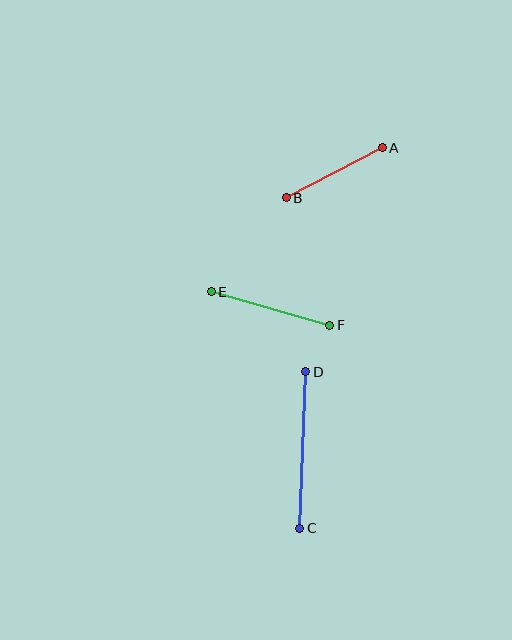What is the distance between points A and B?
The distance is approximately 108 pixels.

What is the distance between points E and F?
The distance is approximately 123 pixels.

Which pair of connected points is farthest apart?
Points C and D are farthest apart.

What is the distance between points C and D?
The distance is approximately 156 pixels.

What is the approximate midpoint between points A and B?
The midpoint is at approximately (334, 173) pixels.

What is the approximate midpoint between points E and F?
The midpoint is at approximately (270, 308) pixels.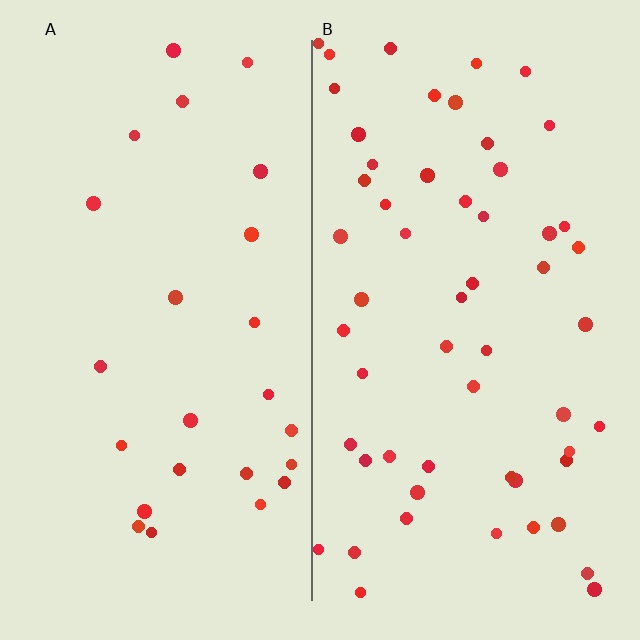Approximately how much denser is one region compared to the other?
Approximately 2.3× — region B over region A.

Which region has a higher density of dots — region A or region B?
B (the right).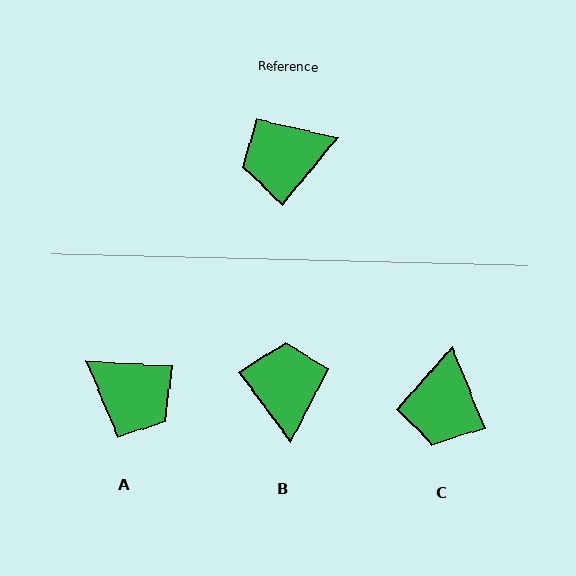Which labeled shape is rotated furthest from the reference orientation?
A, about 126 degrees away.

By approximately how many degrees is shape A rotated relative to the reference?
Approximately 126 degrees counter-clockwise.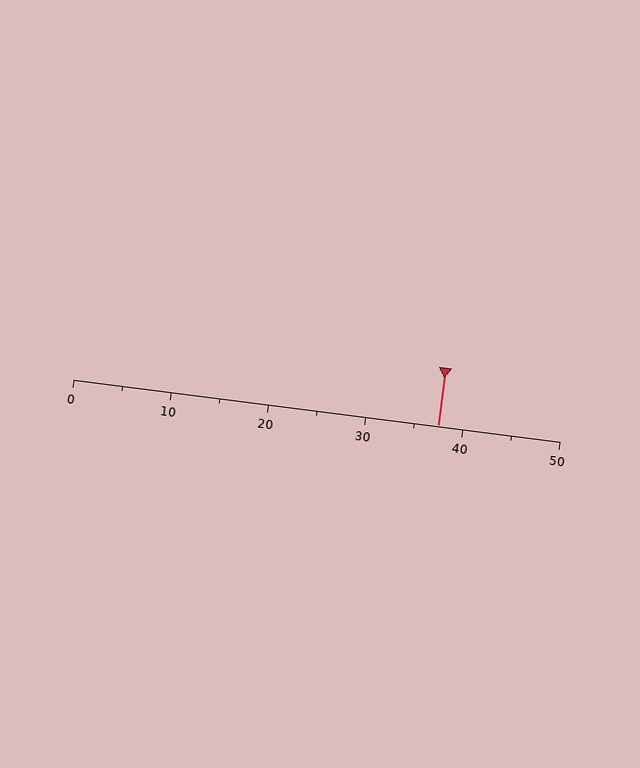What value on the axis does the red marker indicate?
The marker indicates approximately 37.5.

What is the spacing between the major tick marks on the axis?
The major ticks are spaced 10 apart.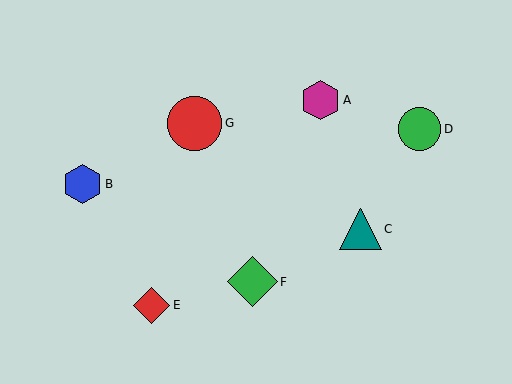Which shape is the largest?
The red circle (labeled G) is the largest.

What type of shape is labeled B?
Shape B is a blue hexagon.